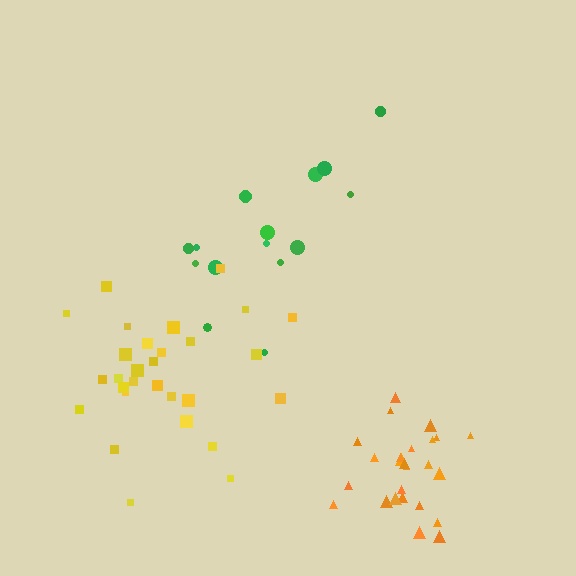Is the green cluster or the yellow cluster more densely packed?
Yellow.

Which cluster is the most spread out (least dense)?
Green.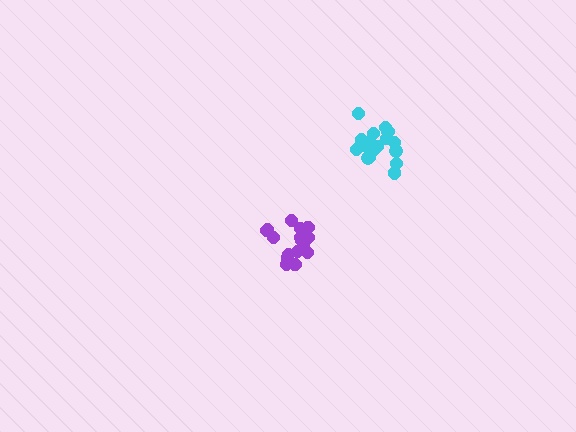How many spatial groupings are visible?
There are 2 spatial groupings.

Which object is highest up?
The cyan cluster is topmost.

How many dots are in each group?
Group 1: 17 dots, Group 2: 18 dots (35 total).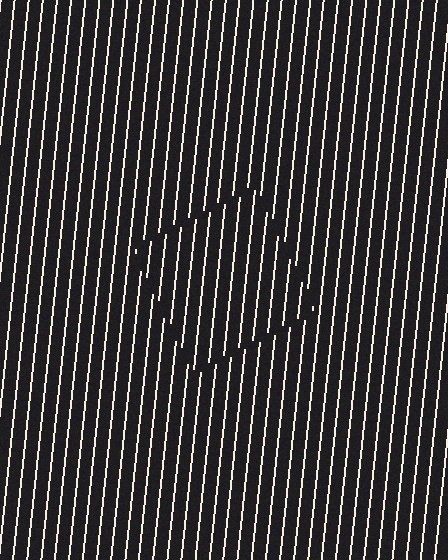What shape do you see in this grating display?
An illusory square. The interior of the shape contains the same grating, shifted by half a period — the contour is defined by the phase discontinuity where line-ends from the inner and outer gratings abut.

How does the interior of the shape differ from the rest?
The interior of the shape contains the same grating, shifted by half a period — the contour is defined by the phase discontinuity where line-ends from the inner and outer gratings abut.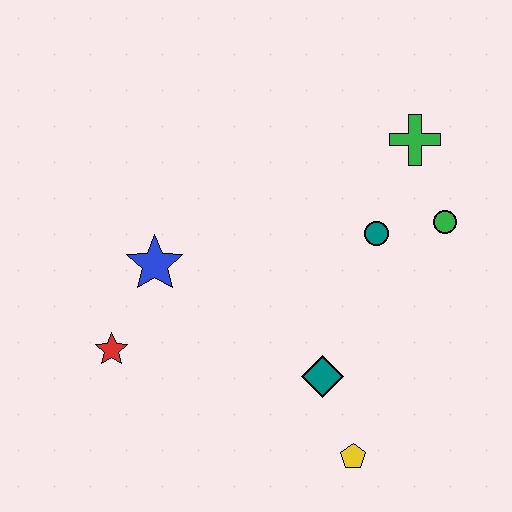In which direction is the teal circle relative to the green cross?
The teal circle is below the green cross.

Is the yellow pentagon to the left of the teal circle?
Yes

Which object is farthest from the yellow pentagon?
The green cross is farthest from the yellow pentagon.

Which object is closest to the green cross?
The green circle is closest to the green cross.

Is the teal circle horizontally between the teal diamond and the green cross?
Yes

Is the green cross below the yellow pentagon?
No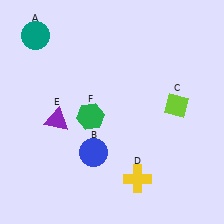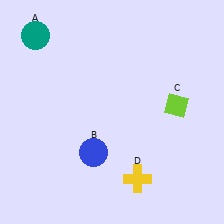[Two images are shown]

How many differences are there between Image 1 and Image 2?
There are 2 differences between the two images.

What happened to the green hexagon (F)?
The green hexagon (F) was removed in Image 2. It was in the bottom-left area of Image 1.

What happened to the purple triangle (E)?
The purple triangle (E) was removed in Image 2. It was in the bottom-left area of Image 1.